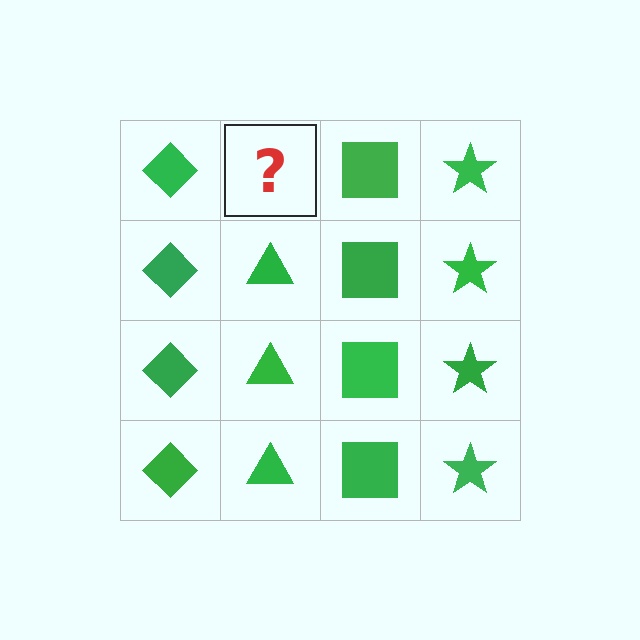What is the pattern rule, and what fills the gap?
The rule is that each column has a consistent shape. The gap should be filled with a green triangle.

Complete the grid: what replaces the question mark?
The question mark should be replaced with a green triangle.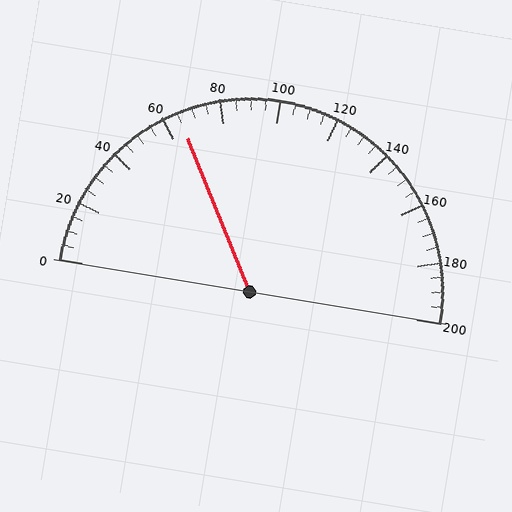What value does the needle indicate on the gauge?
The needle indicates approximately 65.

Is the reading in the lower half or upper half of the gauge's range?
The reading is in the lower half of the range (0 to 200).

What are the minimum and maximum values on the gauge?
The gauge ranges from 0 to 200.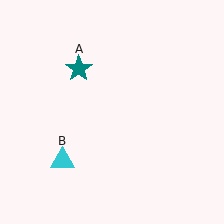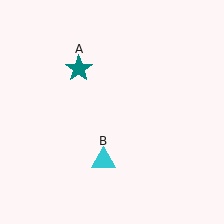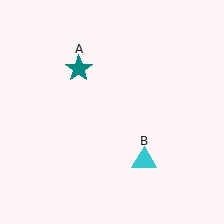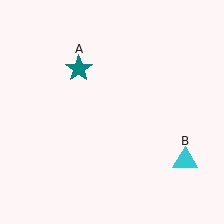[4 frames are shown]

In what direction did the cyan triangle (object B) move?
The cyan triangle (object B) moved right.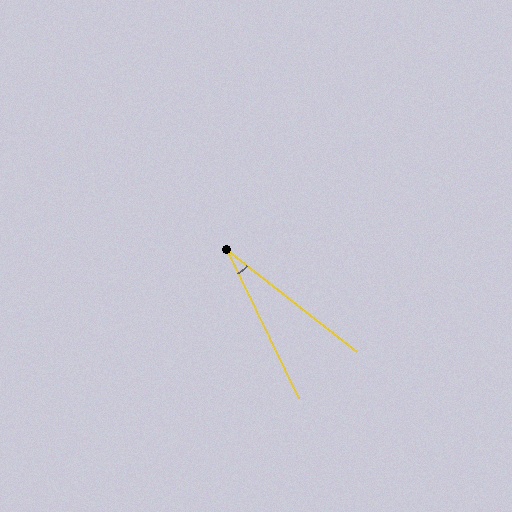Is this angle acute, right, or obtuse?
It is acute.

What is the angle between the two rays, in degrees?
Approximately 26 degrees.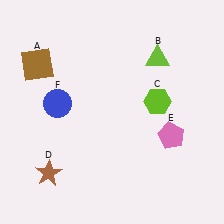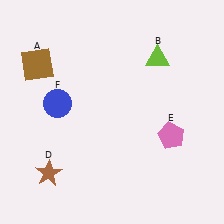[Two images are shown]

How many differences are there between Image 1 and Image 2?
There is 1 difference between the two images.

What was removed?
The lime hexagon (C) was removed in Image 2.